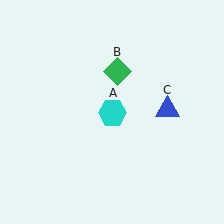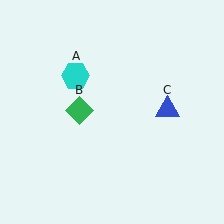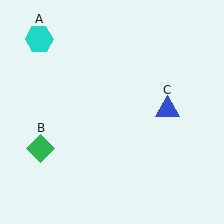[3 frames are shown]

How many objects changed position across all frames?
2 objects changed position: cyan hexagon (object A), green diamond (object B).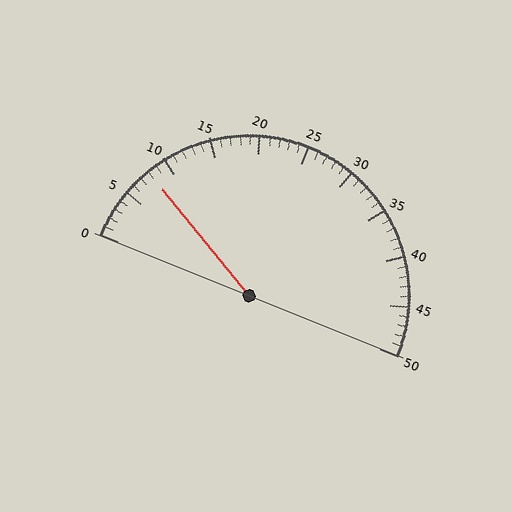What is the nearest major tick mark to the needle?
The nearest major tick mark is 10.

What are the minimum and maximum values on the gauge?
The gauge ranges from 0 to 50.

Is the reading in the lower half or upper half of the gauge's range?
The reading is in the lower half of the range (0 to 50).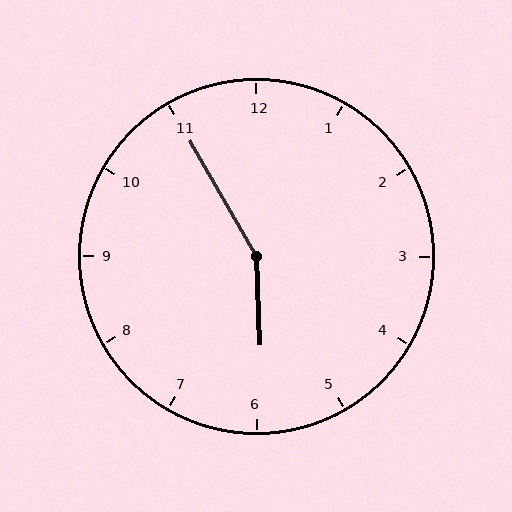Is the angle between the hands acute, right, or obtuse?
It is obtuse.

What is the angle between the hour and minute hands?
Approximately 152 degrees.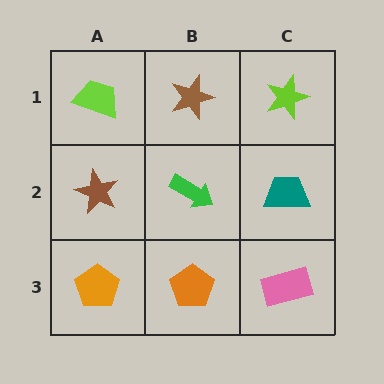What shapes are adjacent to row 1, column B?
A green arrow (row 2, column B), a lime trapezoid (row 1, column A), a lime star (row 1, column C).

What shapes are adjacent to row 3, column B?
A green arrow (row 2, column B), an orange pentagon (row 3, column A), a pink rectangle (row 3, column C).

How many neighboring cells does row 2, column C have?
3.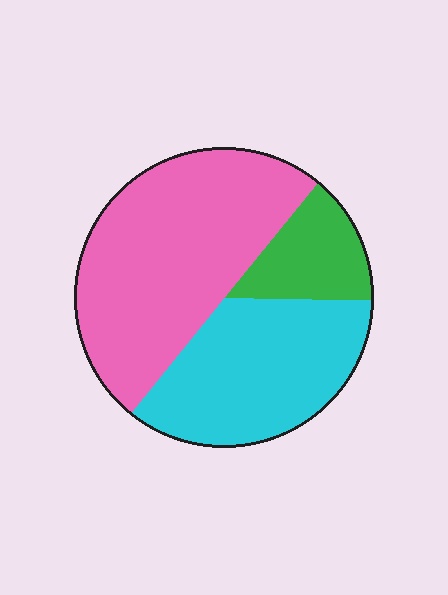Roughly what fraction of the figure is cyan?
Cyan takes up about one third (1/3) of the figure.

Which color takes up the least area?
Green, at roughly 15%.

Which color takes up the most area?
Pink, at roughly 50%.